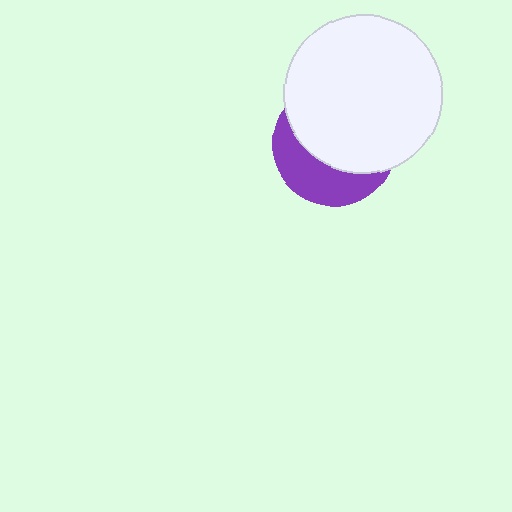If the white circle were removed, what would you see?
You would see the complete purple circle.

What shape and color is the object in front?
The object in front is a white circle.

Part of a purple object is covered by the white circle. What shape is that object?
It is a circle.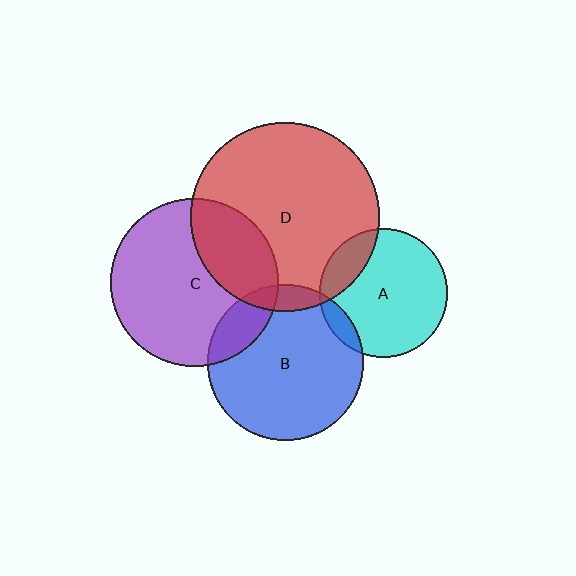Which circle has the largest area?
Circle D (red).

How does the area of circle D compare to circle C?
Approximately 1.3 times.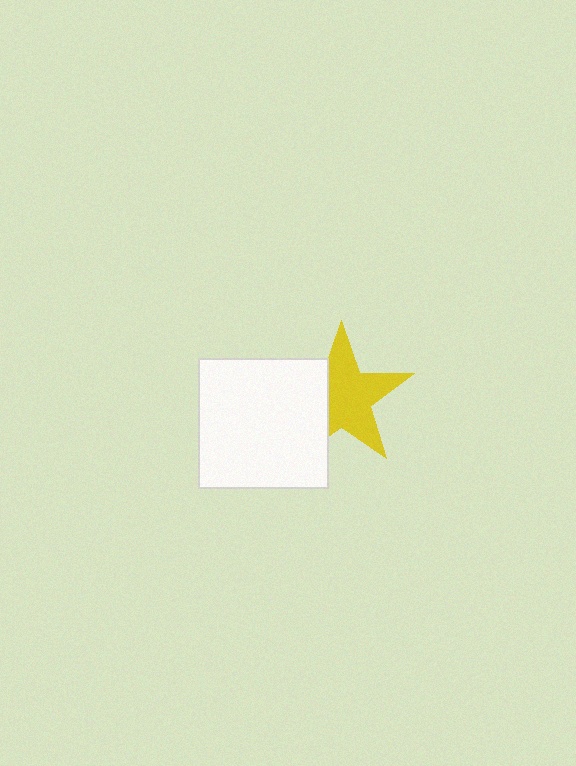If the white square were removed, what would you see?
You would see the complete yellow star.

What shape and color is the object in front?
The object in front is a white square.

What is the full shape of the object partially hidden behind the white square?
The partially hidden object is a yellow star.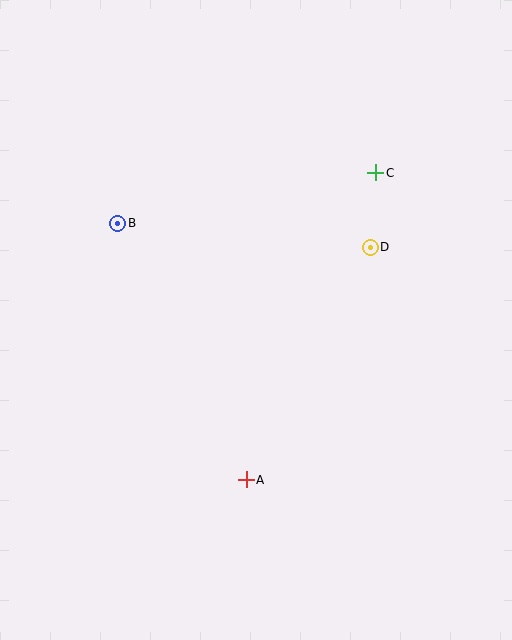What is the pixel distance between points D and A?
The distance between D and A is 264 pixels.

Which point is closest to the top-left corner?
Point B is closest to the top-left corner.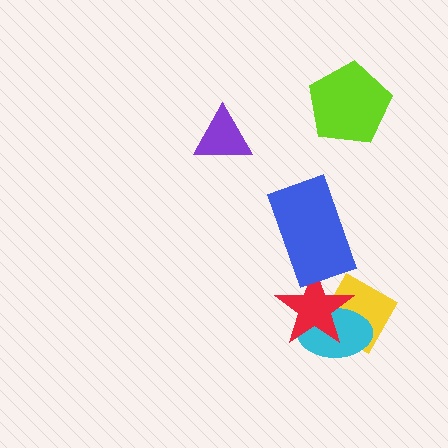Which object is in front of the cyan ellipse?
The red star is in front of the cyan ellipse.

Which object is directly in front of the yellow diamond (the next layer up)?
The cyan ellipse is directly in front of the yellow diamond.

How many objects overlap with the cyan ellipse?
2 objects overlap with the cyan ellipse.